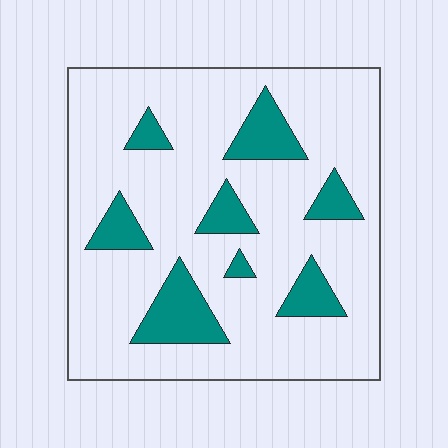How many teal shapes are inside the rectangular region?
8.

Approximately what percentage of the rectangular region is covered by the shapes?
Approximately 20%.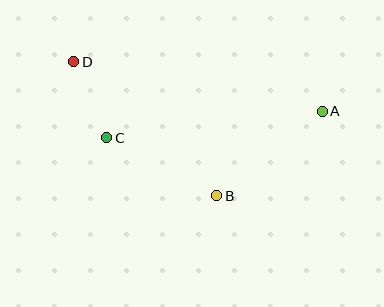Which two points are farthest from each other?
Points A and D are farthest from each other.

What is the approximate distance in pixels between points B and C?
The distance between B and C is approximately 124 pixels.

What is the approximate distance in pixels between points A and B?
The distance between A and B is approximately 135 pixels.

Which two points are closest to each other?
Points C and D are closest to each other.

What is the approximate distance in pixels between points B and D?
The distance between B and D is approximately 196 pixels.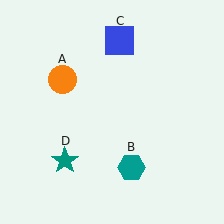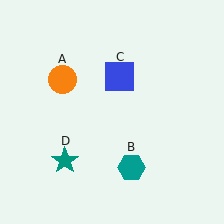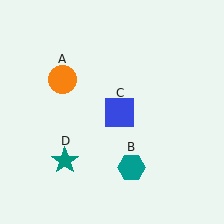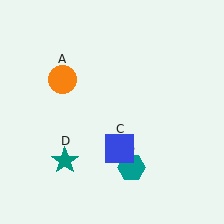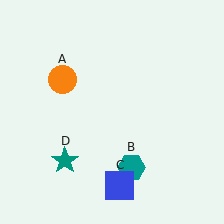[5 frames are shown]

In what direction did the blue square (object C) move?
The blue square (object C) moved down.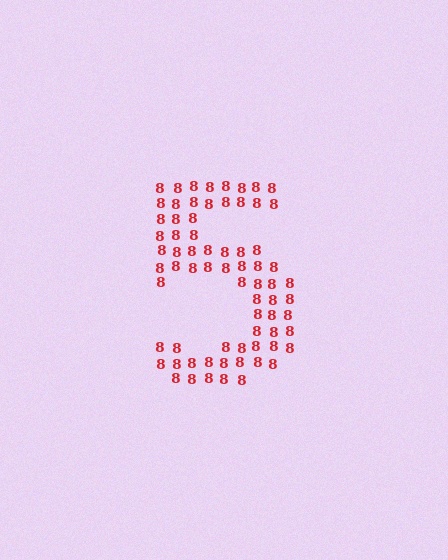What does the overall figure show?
The overall figure shows the digit 5.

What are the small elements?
The small elements are digit 8's.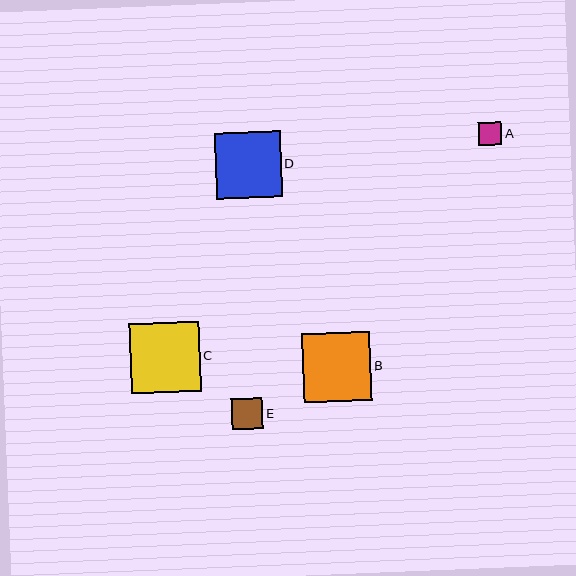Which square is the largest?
Square C is the largest with a size of approximately 70 pixels.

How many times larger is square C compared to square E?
Square C is approximately 2.2 times the size of square E.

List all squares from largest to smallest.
From largest to smallest: C, B, D, E, A.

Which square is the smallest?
Square A is the smallest with a size of approximately 23 pixels.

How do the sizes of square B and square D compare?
Square B and square D are approximately the same size.